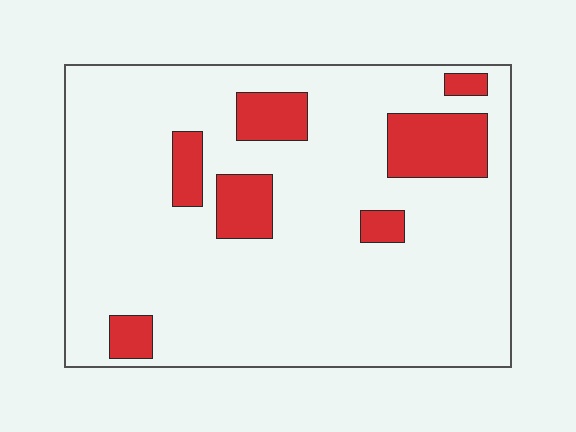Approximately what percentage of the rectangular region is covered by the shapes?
Approximately 15%.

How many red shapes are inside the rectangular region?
7.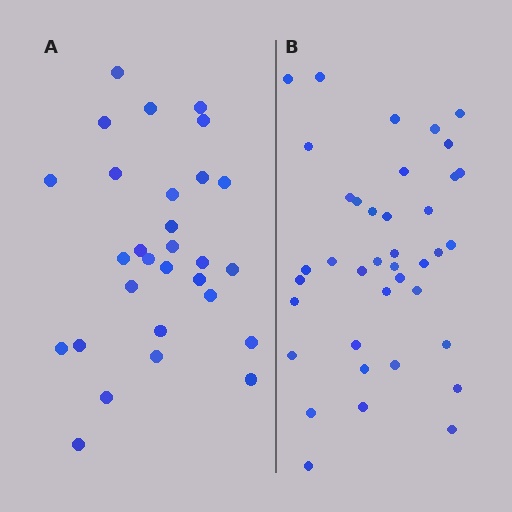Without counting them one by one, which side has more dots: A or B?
Region B (the right region) has more dots.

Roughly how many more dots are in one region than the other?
Region B has roughly 10 or so more dots than region A.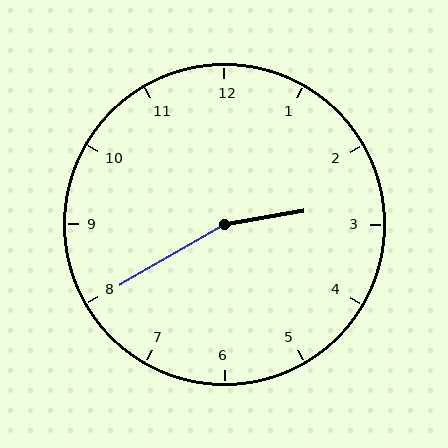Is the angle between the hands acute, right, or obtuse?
It is obtuse.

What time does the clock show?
2:40.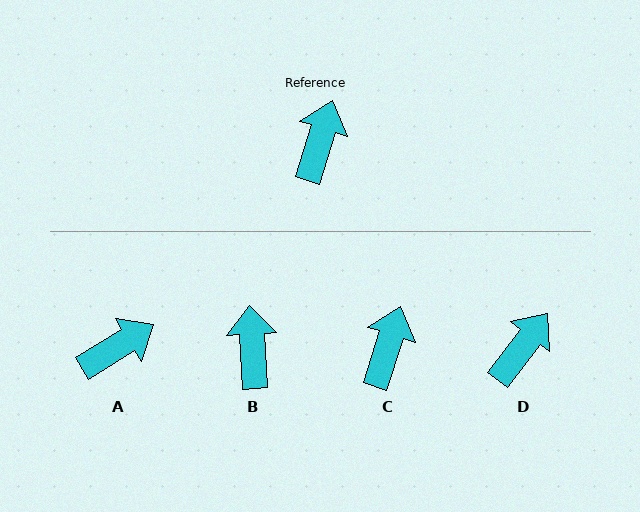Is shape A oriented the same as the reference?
No, it is off by about 41 degrees.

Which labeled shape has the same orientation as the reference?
C.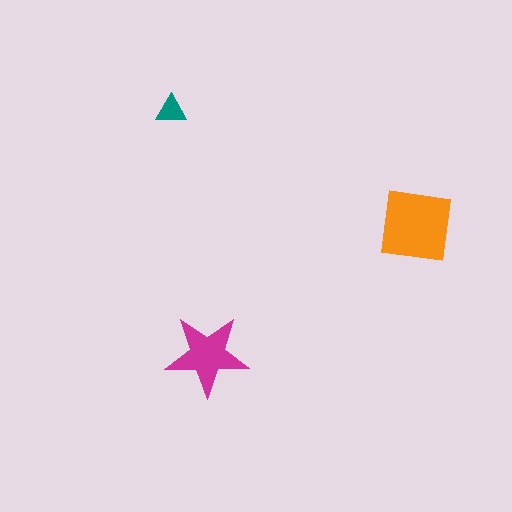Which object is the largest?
The orange square.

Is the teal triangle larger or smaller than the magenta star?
Smaller.